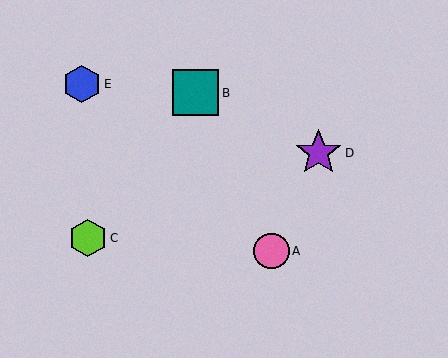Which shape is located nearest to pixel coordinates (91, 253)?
The lime hexagon (labeled C) at (88, 238) is nearest to that location.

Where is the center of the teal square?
The center of the teal square is at (196, 93).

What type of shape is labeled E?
Shape E is a blue hexagon.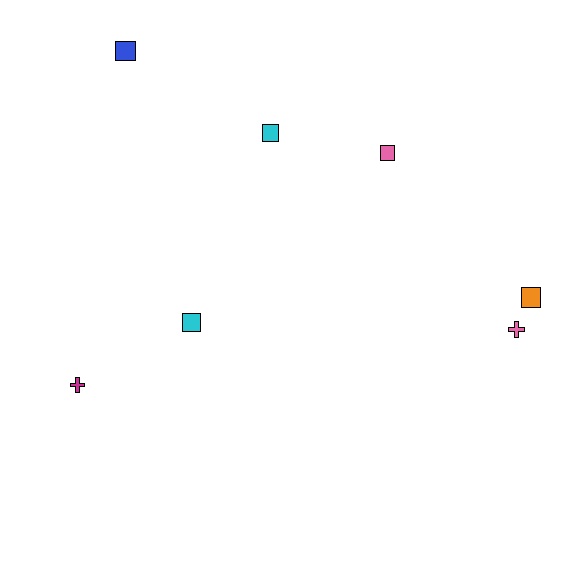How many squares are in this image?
There are 5 squares.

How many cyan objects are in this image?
There are 2 cyan objects.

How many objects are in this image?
There are 7 objects.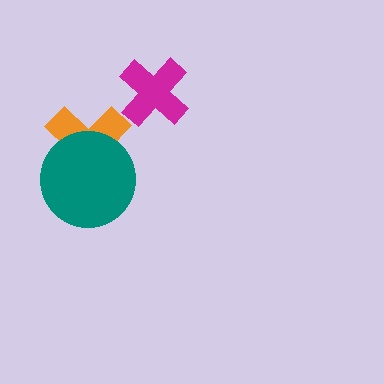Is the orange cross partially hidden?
Yes, it is partially covered by another shape.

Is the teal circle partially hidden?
No, no other shape covers it.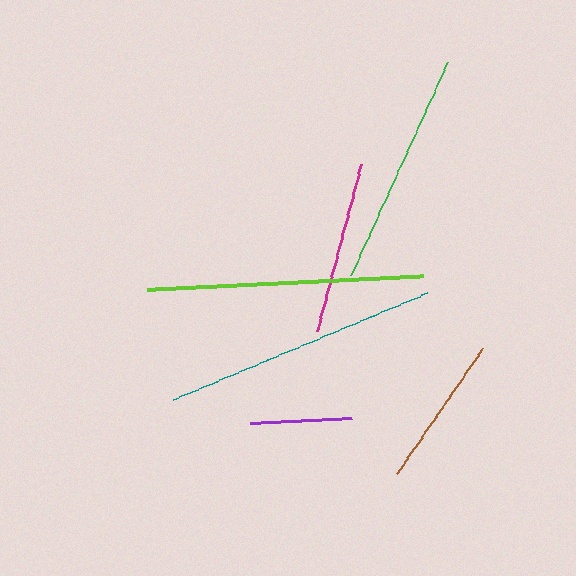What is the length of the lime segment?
The lime segment is approximately 276 pixels long.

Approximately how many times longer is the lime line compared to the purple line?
The lime line is approximately 2.7 times the length of the purple line.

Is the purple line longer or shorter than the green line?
The green line is longer than the purple line.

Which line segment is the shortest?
The purple line is the shortest at approximately 102 pixels.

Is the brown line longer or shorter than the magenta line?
The magenta line is longer than the brown line.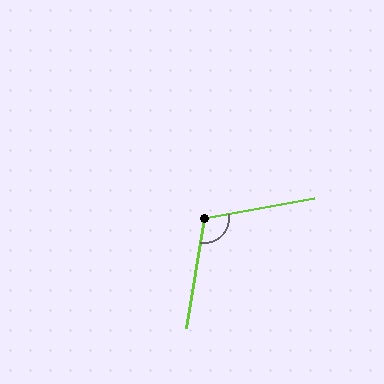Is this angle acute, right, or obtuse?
It is obtuse.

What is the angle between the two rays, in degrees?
Approximately 110 degrees.